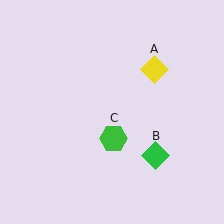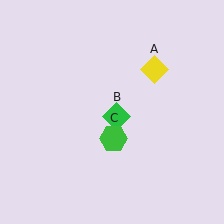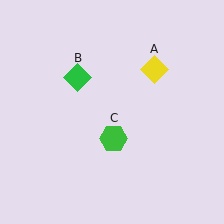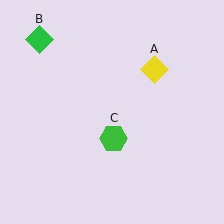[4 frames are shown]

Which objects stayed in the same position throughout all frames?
Yellow diamond (object A) and green hexagon (object C) remained stationary.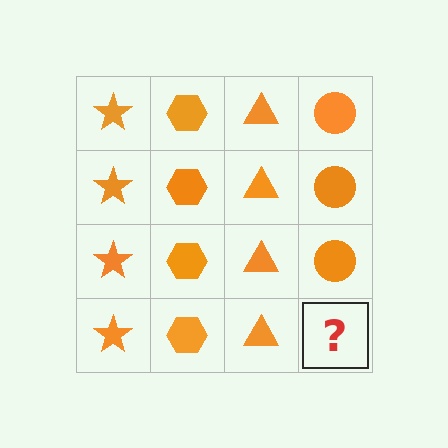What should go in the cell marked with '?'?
The missing cell should contain an orange circle.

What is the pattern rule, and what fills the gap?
The rule is that each column has a consistent shape. The gap should be filled with an orange circle.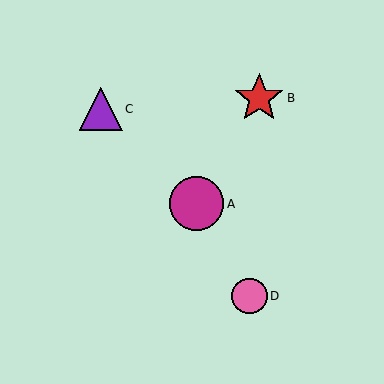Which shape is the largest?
The magenta circle (labeled A) is the largest.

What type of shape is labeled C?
Shape C is a purple triangle.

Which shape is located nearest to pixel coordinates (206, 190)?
The magenta circle (labeled A) at (197, 204) is nearest to that location.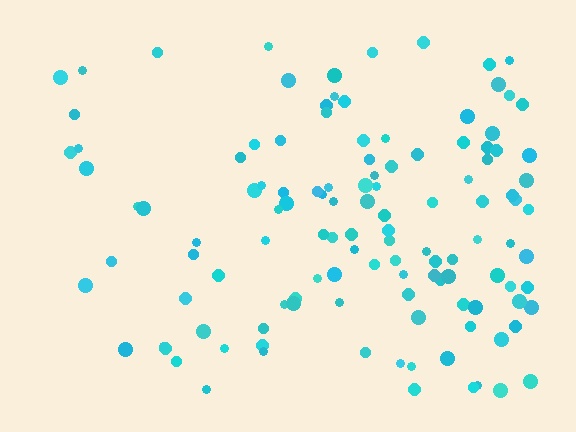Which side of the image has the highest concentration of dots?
The right.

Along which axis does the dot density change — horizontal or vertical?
Horizontal.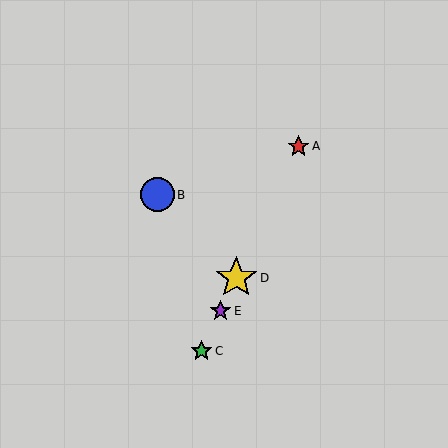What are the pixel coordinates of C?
Object C is at (201, 351).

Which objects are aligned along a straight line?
Objects A, C, D, E are aligned along a straight line.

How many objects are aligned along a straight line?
4 objects (A, C, D, E) are aligned along a straight line.